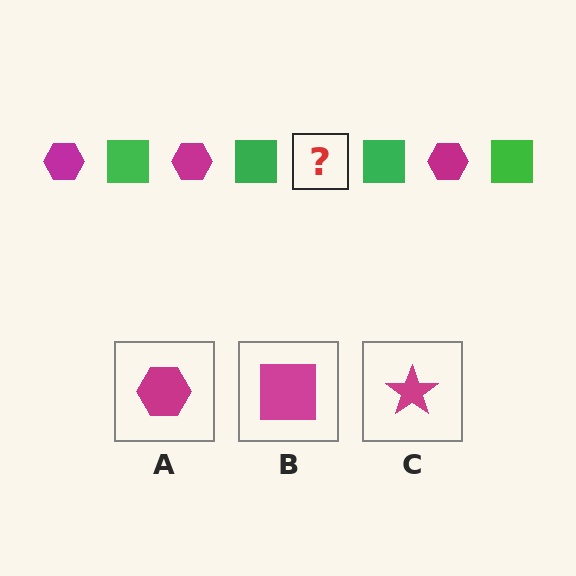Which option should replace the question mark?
Option A.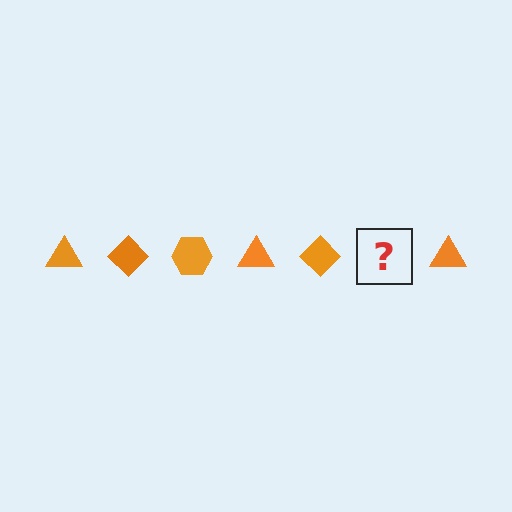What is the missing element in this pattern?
The missing element is an orange hexagon.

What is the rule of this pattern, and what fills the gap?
The rule is that the pattern cycles through triangle, diamond, hexagon shapes in orange. The gap should be filled with an orange hexagon.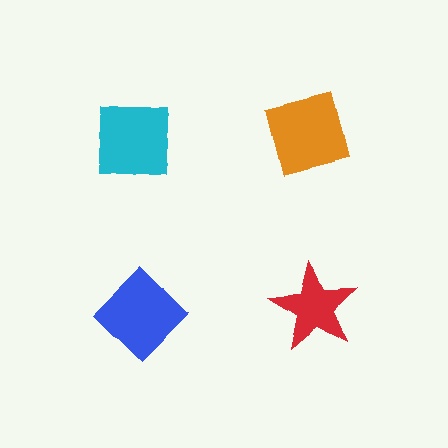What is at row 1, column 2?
An orange square.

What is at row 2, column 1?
A blue diamond.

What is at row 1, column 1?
A cyan square.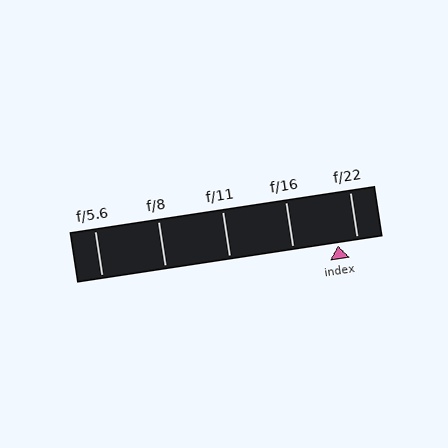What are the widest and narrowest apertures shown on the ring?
The widest aperture shown is f/5.6 and the narrowest is f/22.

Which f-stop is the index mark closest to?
The index mark is closest to f/22.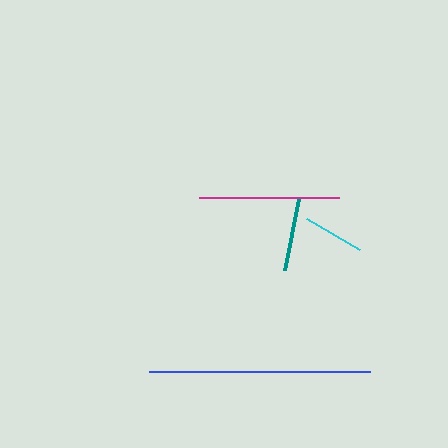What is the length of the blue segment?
The blue segment is approximately 221 pixels long.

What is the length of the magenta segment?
The magenta segment is approximately 140 pixels long.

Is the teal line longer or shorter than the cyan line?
The teal line is longer than the cyan line.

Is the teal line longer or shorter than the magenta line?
The magenta line is longer than the teal line.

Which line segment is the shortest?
The cyan line is the shortest at approximately 61 pixels.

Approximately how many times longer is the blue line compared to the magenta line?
The blue line is approximately 1.6 times the length of the magenta line.